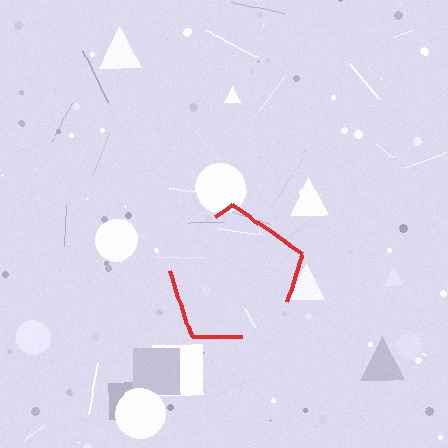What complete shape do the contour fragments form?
The contour fragments form a pentagon.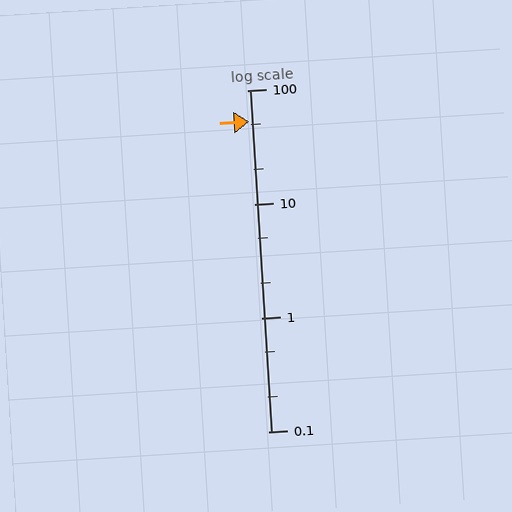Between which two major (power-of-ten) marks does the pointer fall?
The pointer is between 10 and 100.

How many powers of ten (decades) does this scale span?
The scale spans 3 decades, from 0.1 to 100.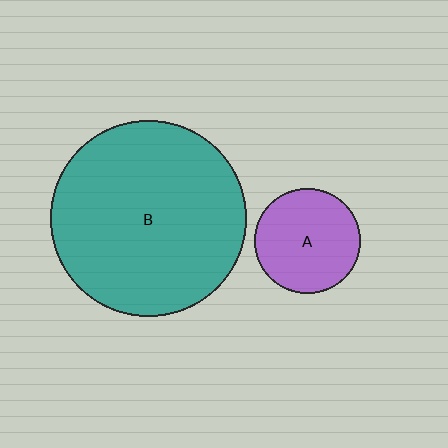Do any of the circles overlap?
No, none of the circles overlap.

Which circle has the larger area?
Circle B (teal).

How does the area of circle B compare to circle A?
Approximately 3.5 times.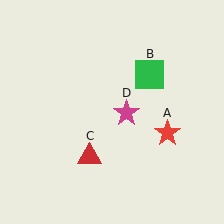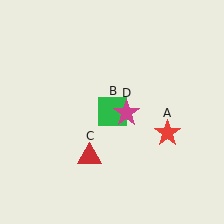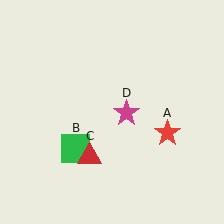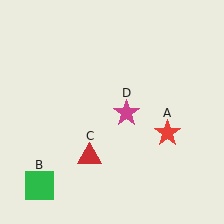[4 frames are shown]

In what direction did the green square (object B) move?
The green square (object B) moved down and to the left.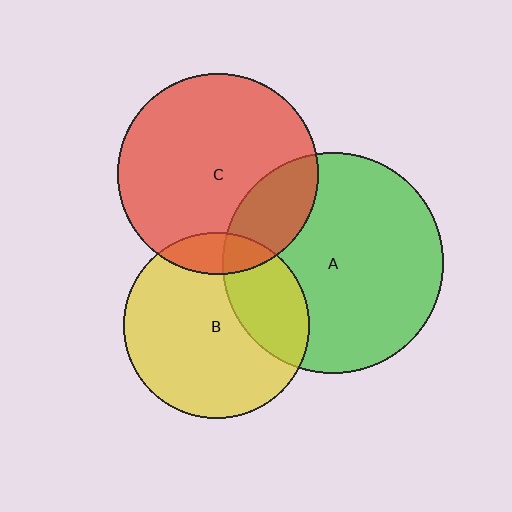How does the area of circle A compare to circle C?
Approximately 1.2 times.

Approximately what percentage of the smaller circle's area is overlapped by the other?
Approximately 30%.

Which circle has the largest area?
Circle A (green).